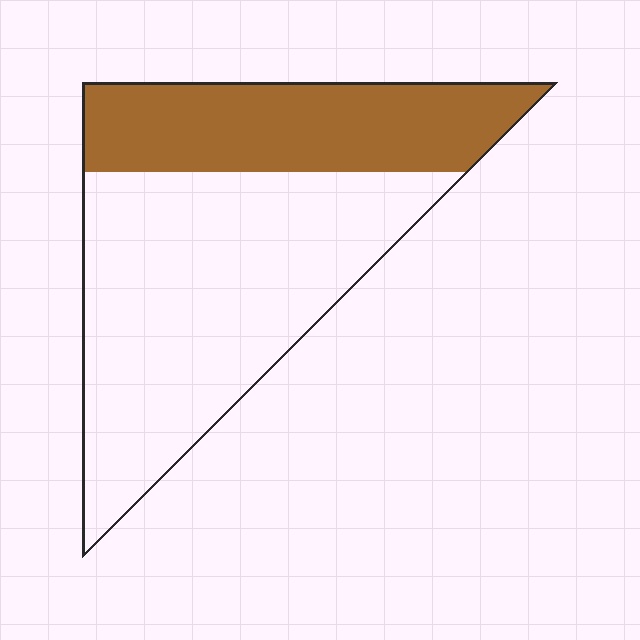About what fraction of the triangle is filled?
About one third (1/3).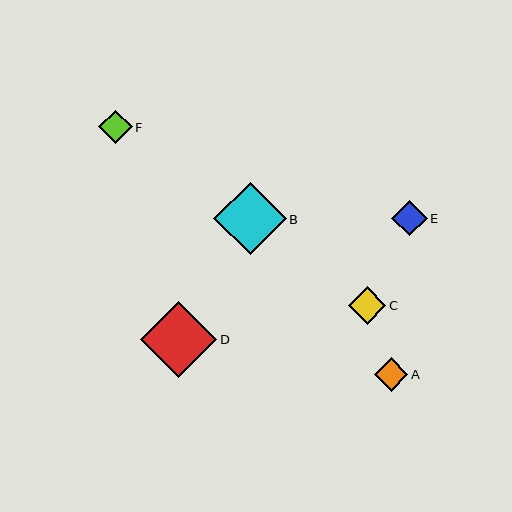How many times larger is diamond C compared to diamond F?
Diamond C is approximately 1.1 times the size of diamond F.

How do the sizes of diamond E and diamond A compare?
Diamond E and diamond A are approximately the same size.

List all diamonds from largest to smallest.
From largest to smallest: D, B, C, E, A, F.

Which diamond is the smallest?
Diamond F is the smallest with a size of approximately 33 pixels.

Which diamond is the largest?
Diamond D is the largest with a size of approximately 76 pixels.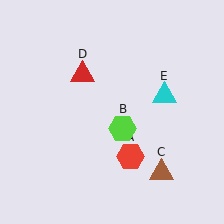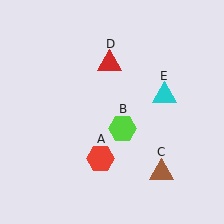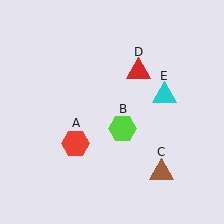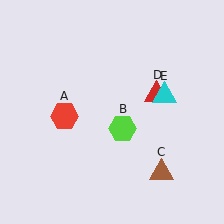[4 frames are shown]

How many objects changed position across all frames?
2 objects changed position: red hexagon (object A), red triangle (object D).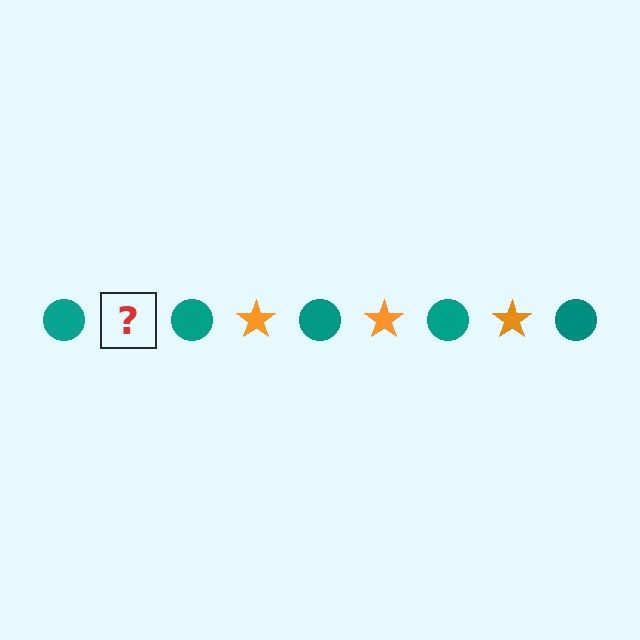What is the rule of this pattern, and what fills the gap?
The rule is that the pattern alternates between teal circle and orange star. The gap should be filled with an orange star.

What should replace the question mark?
The question mark should be replaced with an orange star.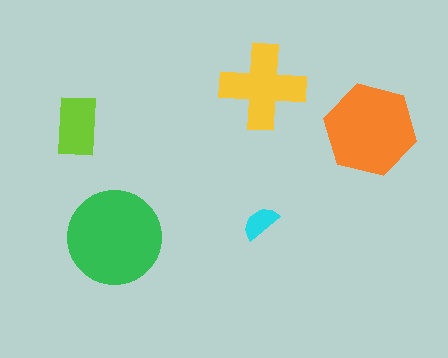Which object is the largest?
The green circle.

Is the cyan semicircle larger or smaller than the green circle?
Smaller.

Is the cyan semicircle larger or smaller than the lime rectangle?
Smaller.